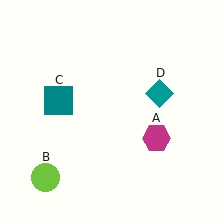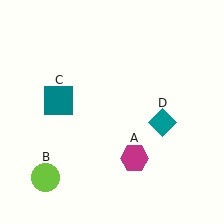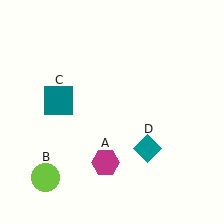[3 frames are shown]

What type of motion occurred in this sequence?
The magenta hexagon (object A), teal diamond (object D) rotated clockwise around the center of the scene.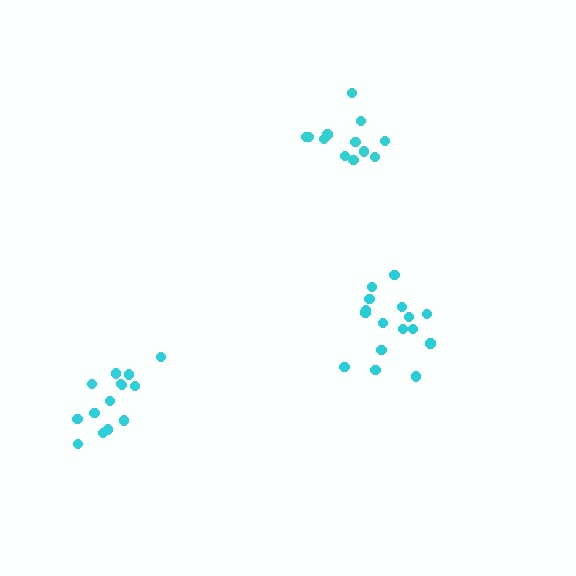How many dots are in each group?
Group 1: 12 dots, Group 2: 14 dots, Group 3: 16 dots (42 total).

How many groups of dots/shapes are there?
There are 3 groups.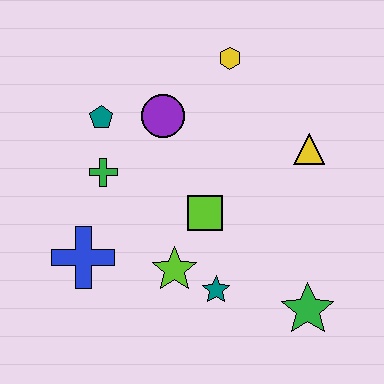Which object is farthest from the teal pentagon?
The green star is farthest from the teal pentagon.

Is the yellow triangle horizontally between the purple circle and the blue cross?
No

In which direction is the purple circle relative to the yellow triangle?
The purple circle is to the left of the yellow triangle.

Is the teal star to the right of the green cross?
Yes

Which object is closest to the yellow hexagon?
The purple circle is closest to the yellow hexagon.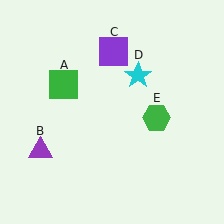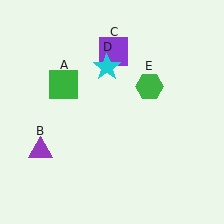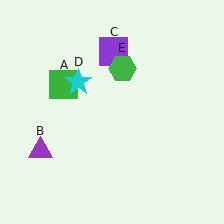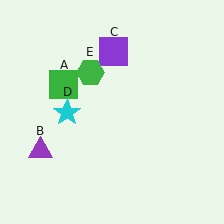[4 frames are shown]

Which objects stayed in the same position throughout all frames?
Green square (object A) and purple triangle (object B) and purple square (object C) remained stationary.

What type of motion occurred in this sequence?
The cyan star (object D), green hexagon (object E) rotated counterclockwise around the center of the scene.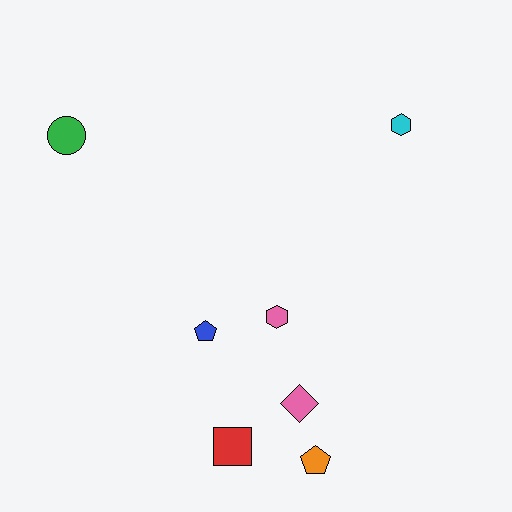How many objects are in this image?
There are 7 objects.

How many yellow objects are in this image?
There are no yellow objects.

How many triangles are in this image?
There are no triangles.